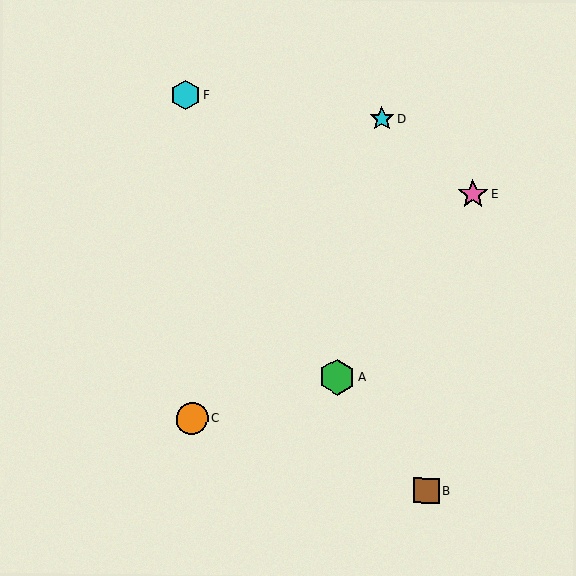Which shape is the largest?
The green hexagon (labeled A) is the largest.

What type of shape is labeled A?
Shape A is a green hexagon.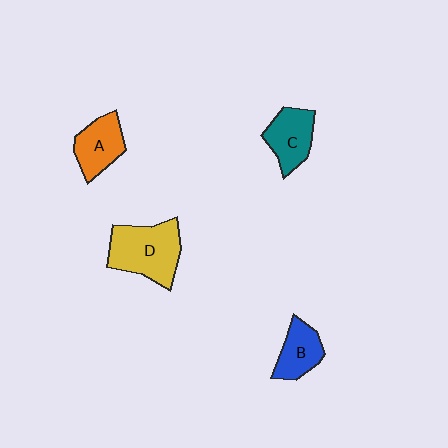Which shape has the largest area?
Shape D (yellow).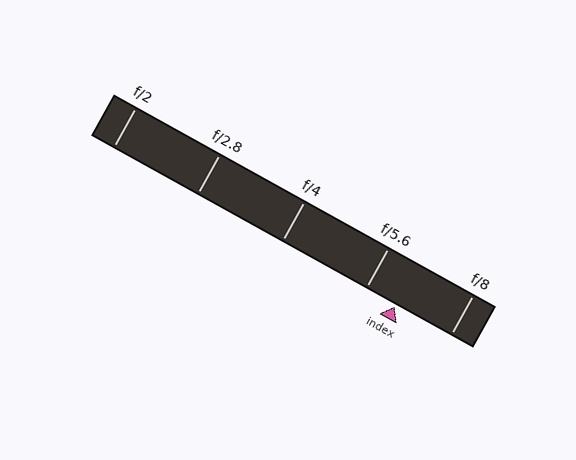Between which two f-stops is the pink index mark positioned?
The index mark is between f/5.6 and f/8.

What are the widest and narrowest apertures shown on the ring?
The widest aperture shown is f/2 and the narrowest is f/8.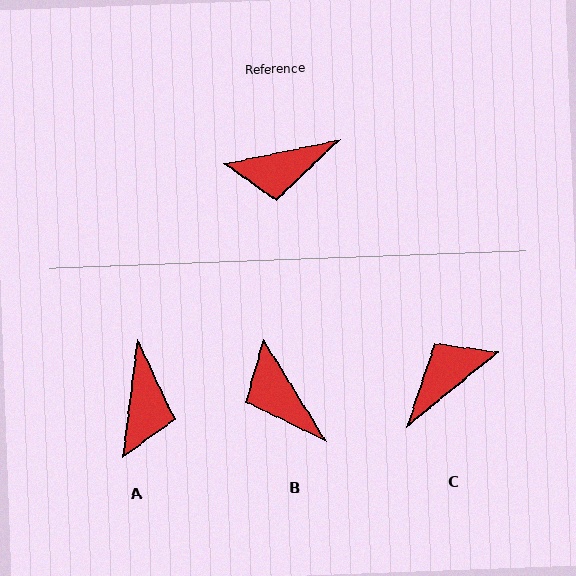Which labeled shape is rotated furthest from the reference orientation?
C, about 152 degrees away.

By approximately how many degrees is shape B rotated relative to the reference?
Approximately 70 degrees clockwise.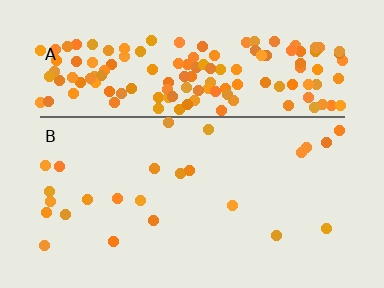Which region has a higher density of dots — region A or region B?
A (the top).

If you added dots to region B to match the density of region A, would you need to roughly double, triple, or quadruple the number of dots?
Approximately quadruple.